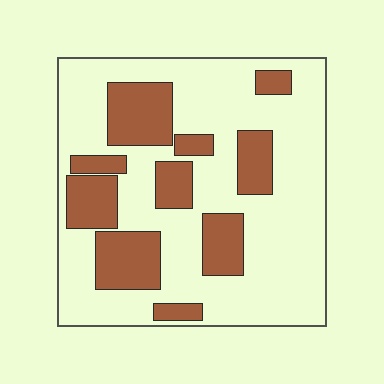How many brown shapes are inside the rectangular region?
10.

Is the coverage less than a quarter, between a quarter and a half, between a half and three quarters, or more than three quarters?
Between a quarter and a half.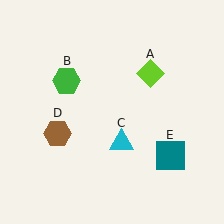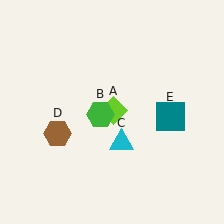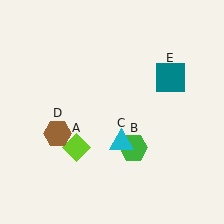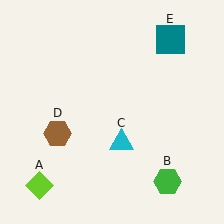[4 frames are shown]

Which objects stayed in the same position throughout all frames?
Cyan triangle (object C) and brown hexagon (object D) remained stationary.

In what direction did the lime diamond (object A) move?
The lime diamond (object A) moved down and to the left.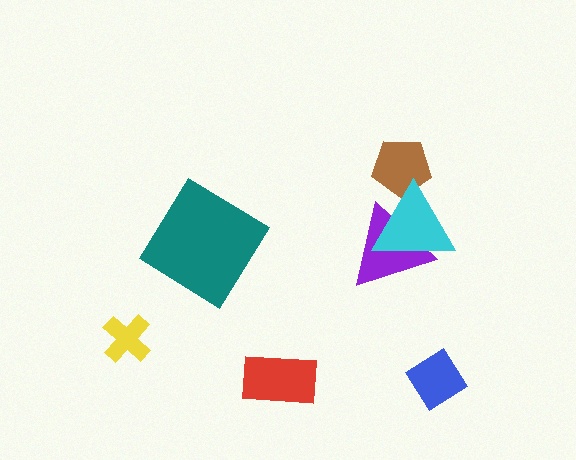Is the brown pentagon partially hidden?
Yes, it is partially covered by another shape.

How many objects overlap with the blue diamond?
0 objects overlap with the blue diamond.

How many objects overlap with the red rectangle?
0 objects overlap with the red rectangle.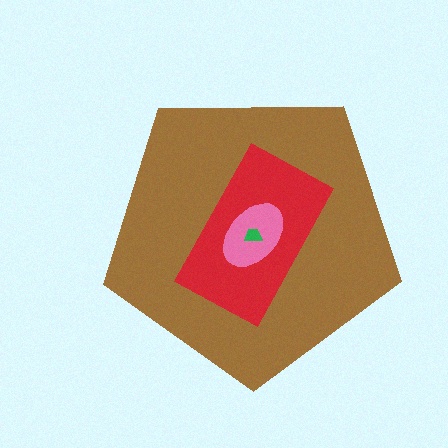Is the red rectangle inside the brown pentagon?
Yes.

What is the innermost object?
The green trapezoid.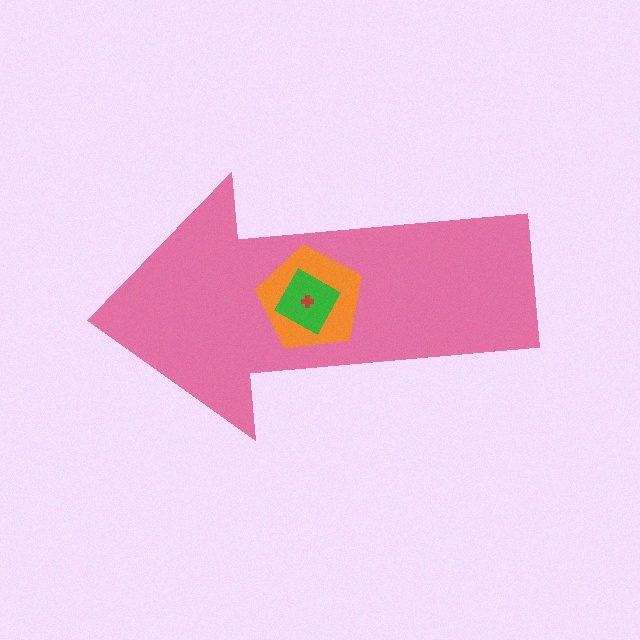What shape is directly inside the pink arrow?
The orange pentagon.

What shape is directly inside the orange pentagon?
The green square.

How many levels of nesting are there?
4.